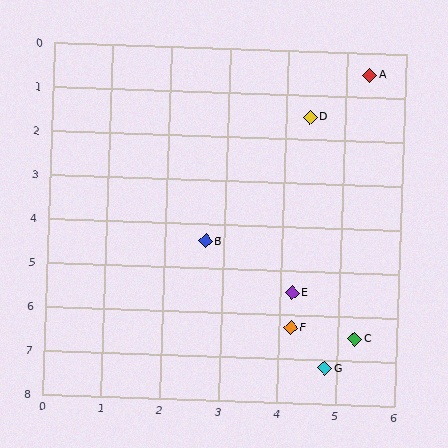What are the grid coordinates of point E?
Point E is at approximately (4.2, 5.5).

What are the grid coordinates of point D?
Point D is at approximately (4.4, 1.5).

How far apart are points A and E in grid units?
Points A and E are about 5.1 grid units apart.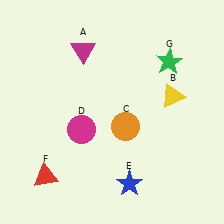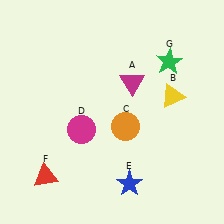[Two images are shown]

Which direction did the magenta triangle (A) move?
The magenta triangle (A) moved right.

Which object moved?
The magenta triangle (A) moved right.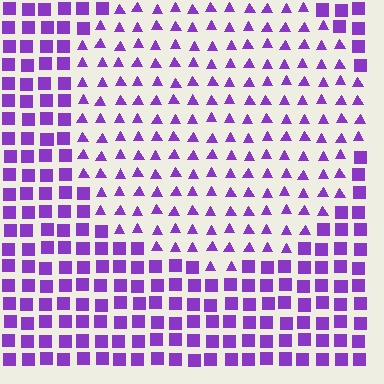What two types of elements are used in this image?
The image uses triangles inside the circle region and squares outside it.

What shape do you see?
I see a circle.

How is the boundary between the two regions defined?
The boundary is defined by a change in element shape: triangles inside vs. squares outside. All elements share the same color and spacing.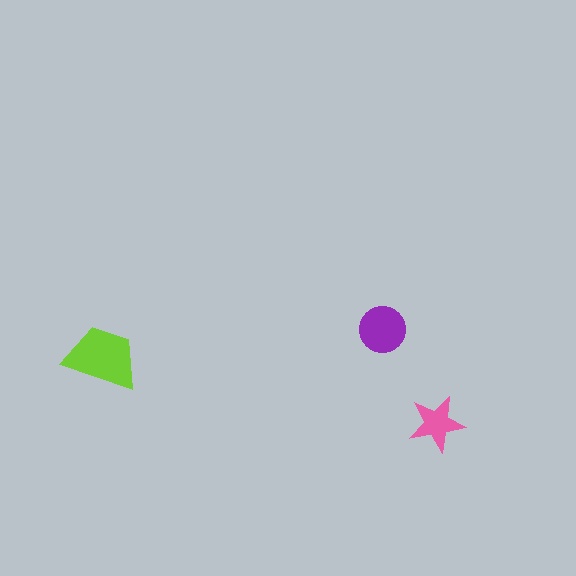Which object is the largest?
The lime trapezoid.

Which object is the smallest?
The pink star.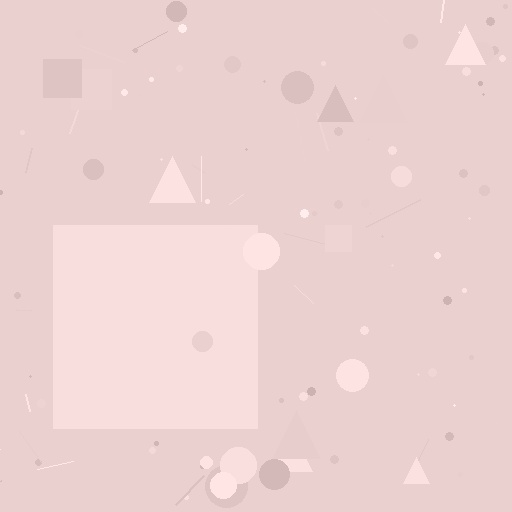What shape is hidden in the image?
A square is hidden in the image.